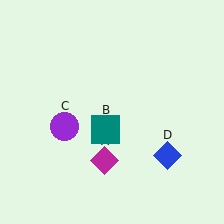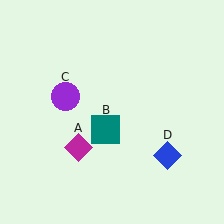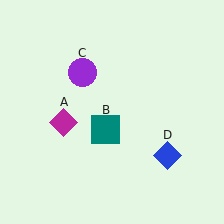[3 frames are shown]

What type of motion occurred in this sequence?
The magenta diamond (object A), purple circle (object C) rotated clockwise around the center of the scene.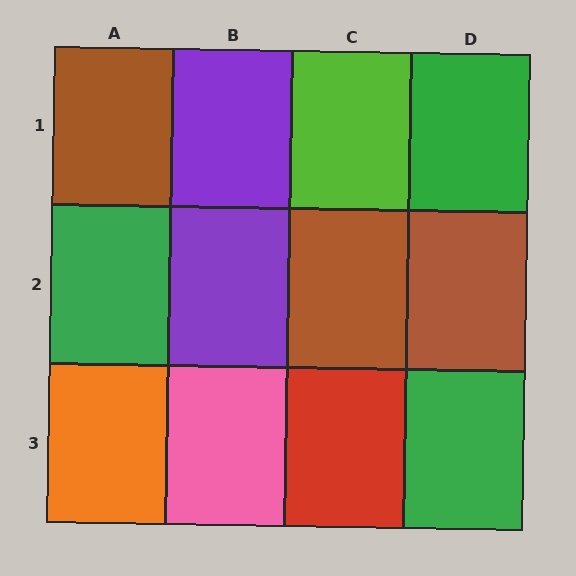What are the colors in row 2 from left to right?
Green, purple, brown, brown.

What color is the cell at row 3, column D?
Green.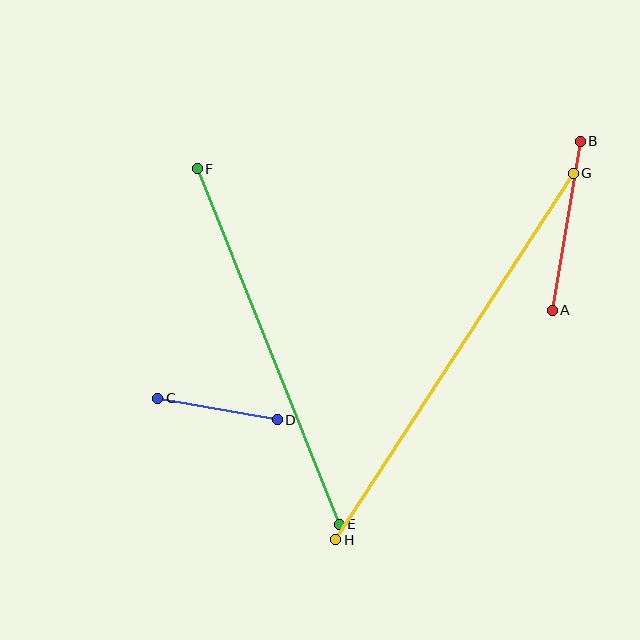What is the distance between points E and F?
The distance is approximately 382 pixels.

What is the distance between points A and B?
The distance is approximately 171 pixels.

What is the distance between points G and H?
The distance is approximately 437 pixels.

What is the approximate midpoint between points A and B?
The midpoint is at approximately (566, 226) pixels.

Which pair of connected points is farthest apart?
Points G and H are farthest apart.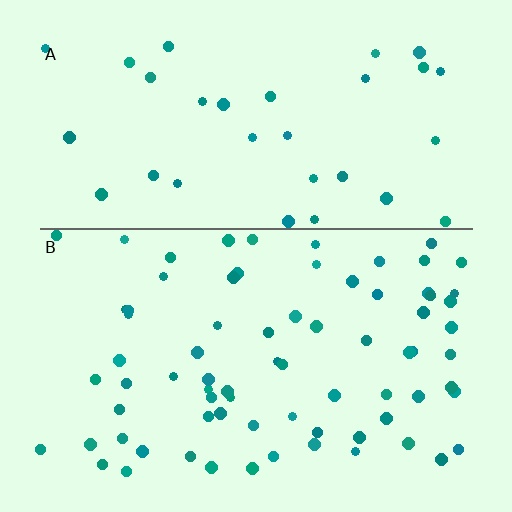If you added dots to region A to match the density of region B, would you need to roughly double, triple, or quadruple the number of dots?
Approximately double.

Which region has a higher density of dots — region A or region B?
B (the bottom).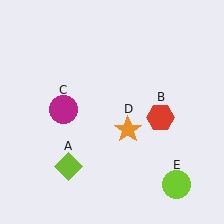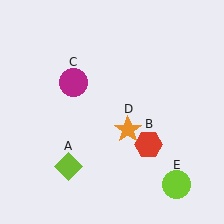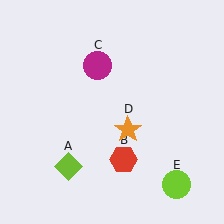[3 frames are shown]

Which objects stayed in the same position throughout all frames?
Lime diamond (object A) and orange star (object D) and lime circle (object E) remained stationary.